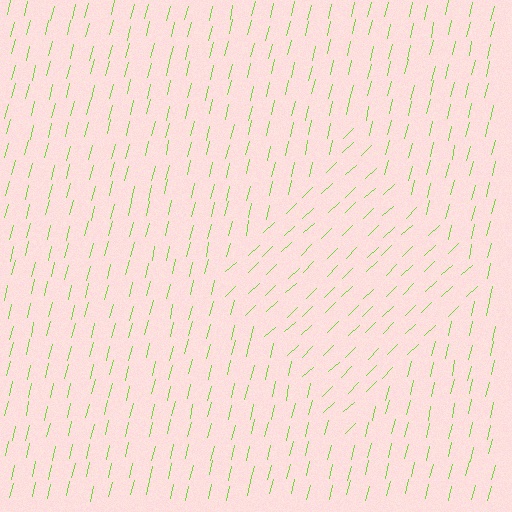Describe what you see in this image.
The image is filled with small lime line segments. A diamond region in the image has lines oriented differently from the surrounding lines, creating a visible texture boundary.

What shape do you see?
I see a diamond.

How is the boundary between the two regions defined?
The boundary is defined purely by a change in line orientation (approximately 33 degrees difference). All lines are the same color and thickness.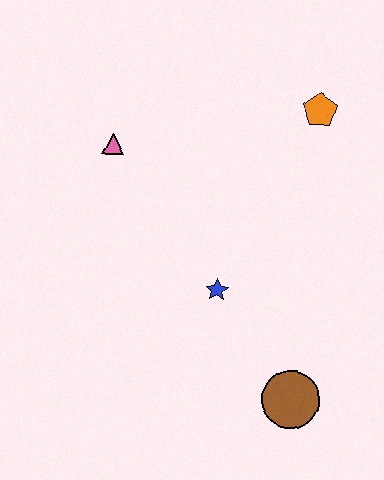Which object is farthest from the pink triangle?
The brown circle is farthest from the pink triangle.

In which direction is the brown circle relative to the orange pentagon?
The brown circle is below the orange pentagon.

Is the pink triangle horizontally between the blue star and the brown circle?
No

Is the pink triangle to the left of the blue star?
Yes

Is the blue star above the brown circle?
Yes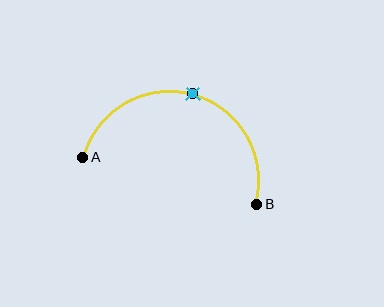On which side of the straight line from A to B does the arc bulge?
The arc bulges above the straight line connecting A and B.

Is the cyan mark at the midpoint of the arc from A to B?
Yes. The cyan mark lies on the arc at equal arc-length from both A and B — it is the arc midpoint.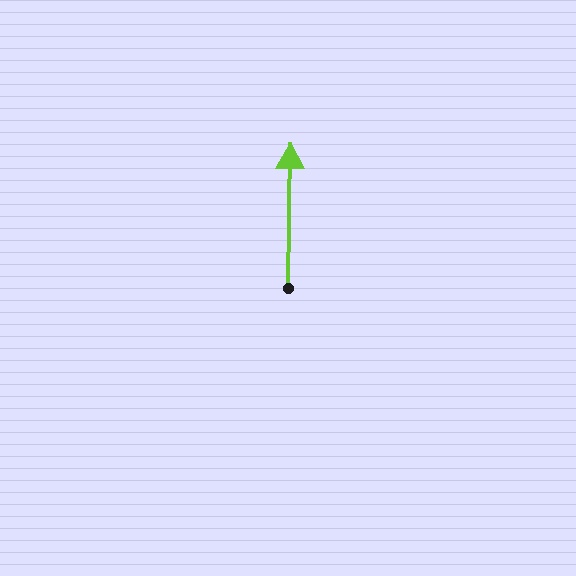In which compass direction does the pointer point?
North.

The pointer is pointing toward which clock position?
Roughly 12 o'clock.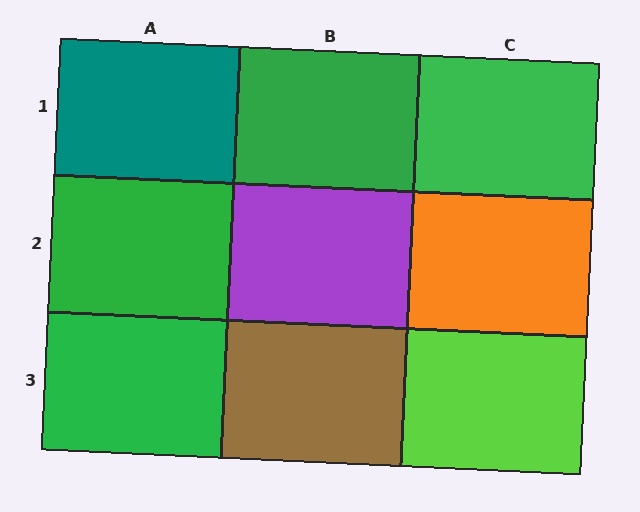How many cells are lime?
1 cell is lime.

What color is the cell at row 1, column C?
Green.